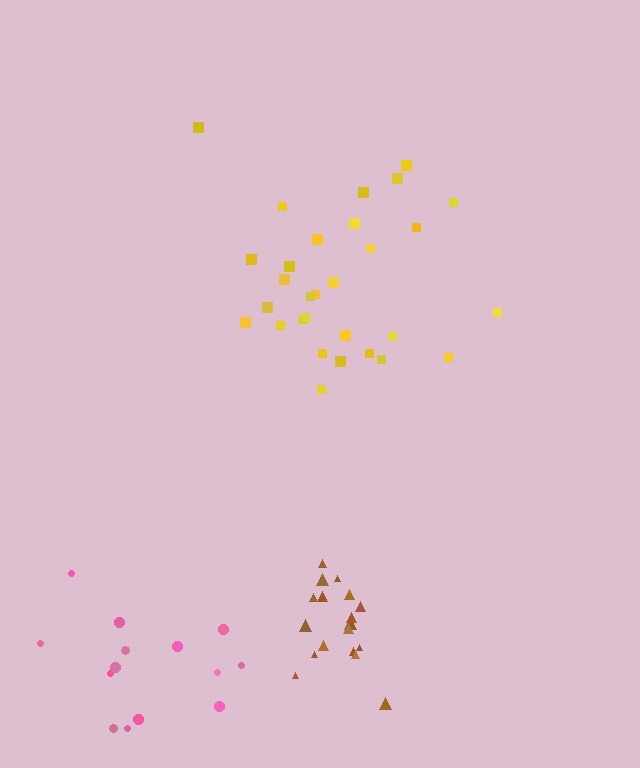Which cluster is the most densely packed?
Brown.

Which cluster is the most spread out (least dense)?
Pink.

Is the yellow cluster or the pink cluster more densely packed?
Yellow.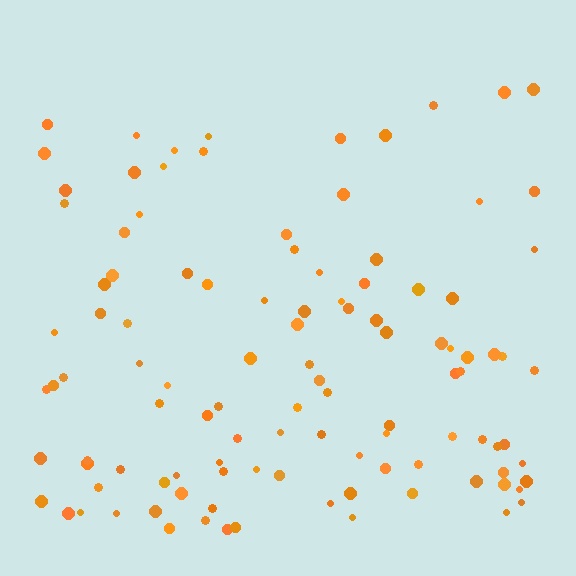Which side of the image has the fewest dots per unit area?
The top.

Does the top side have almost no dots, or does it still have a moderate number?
Still a moderate number, just noticeably fewer than the bottom.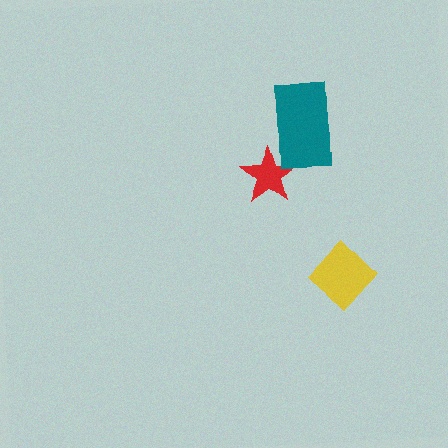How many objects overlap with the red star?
1 object overlaps with the red star.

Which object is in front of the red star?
The teal rectangle is in front of the red star.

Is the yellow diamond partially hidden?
No, no other shape covers it.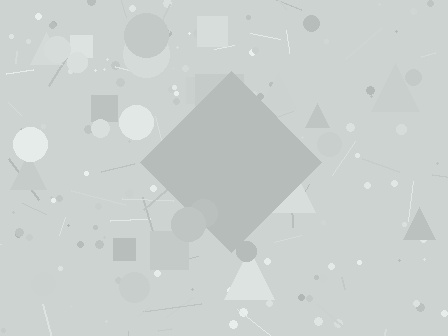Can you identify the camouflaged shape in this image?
The camouflaged shape is a diamond.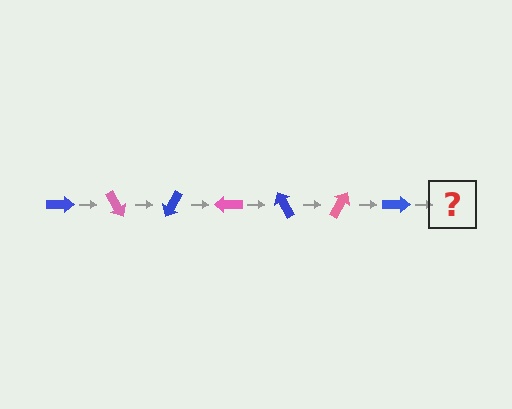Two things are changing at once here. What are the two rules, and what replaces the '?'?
The two rules are that it rotates 60 degrees each step and the color cycles through blue and pink. The '?' should be a pink arrow, rotated 420 degrees from the start.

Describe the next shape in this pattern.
It should be a pink arrow, rotated 420 degrees from the start.